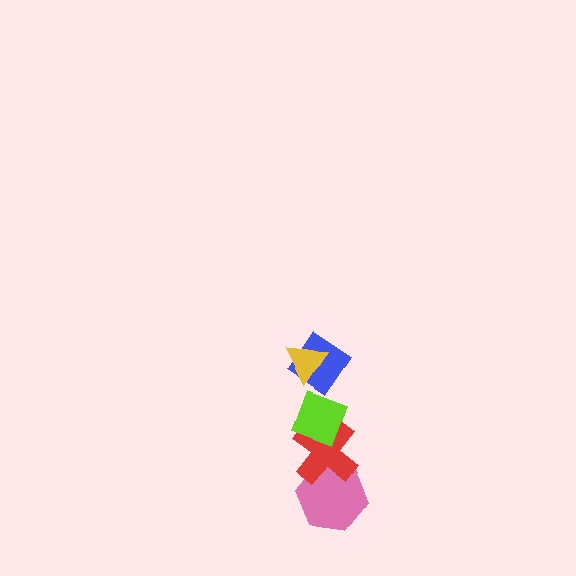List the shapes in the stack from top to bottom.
From top to bottom: the yellow triangle, the blue diamond, the lime diamond, the red cross, the pink hexagon.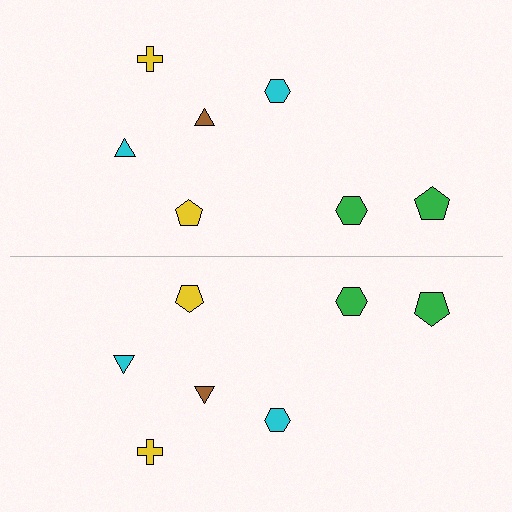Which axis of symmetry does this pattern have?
The pattern has a horizontal axis of symmetry running through the center of the image.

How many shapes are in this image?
There are 14 shapes in this image.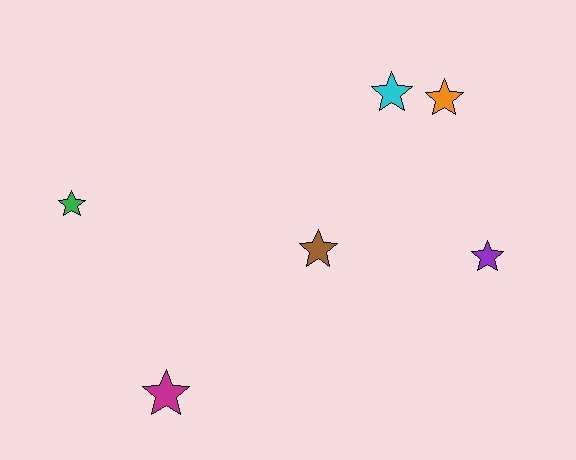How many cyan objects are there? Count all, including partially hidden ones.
There is 1 cyan object.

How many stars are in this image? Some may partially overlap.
There are 6 stars.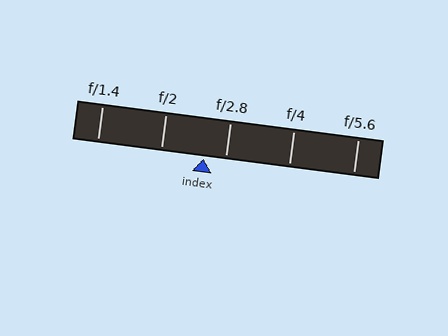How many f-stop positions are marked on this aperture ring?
There are 5 f-stop positions marked.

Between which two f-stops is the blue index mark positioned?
The index mark is between f/2 and f/2.8.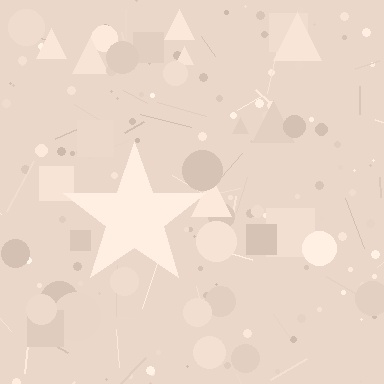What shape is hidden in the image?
A star is hidden in the image.